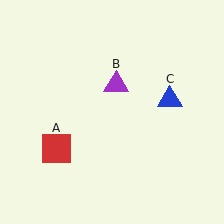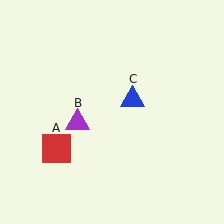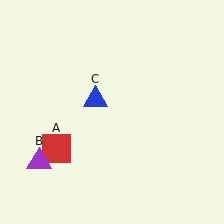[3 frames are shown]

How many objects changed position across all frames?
2 objects changed position: purple triangle (object B), blue triangle (object C).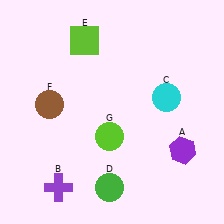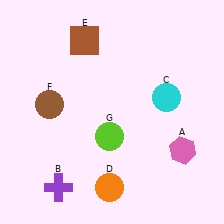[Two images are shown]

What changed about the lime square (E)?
In Image 1, E is lime. In Image 2, it changed to brown.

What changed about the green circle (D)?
In Image 1, D is green. In Image 2, it changed to orange.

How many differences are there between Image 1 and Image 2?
There are 3 differences between the two images.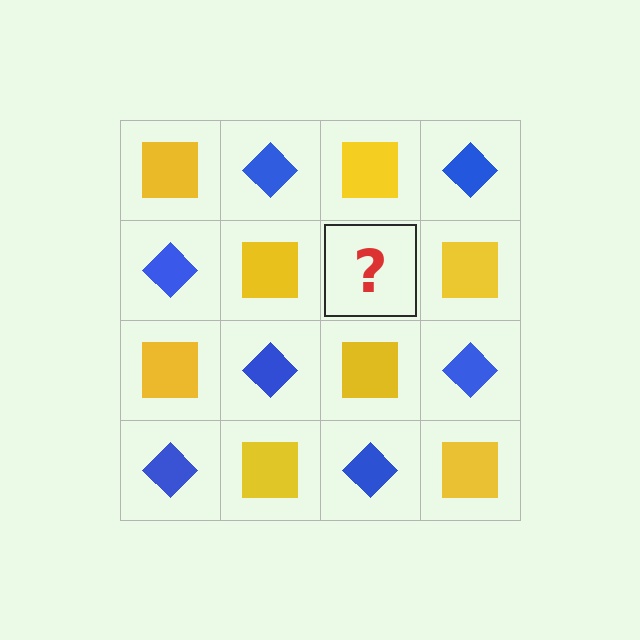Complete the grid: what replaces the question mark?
The question mark should be replaced with a blue diamond.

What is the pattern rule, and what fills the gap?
The rule is that it alternates yellow square and blue diamond in a checkerboard pattern. The gap should be filled with a blue diamond.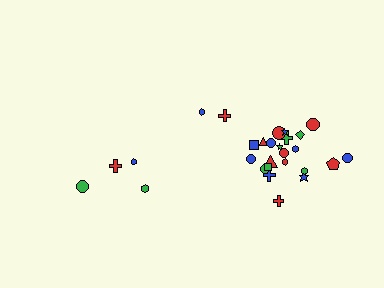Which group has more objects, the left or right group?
The right group.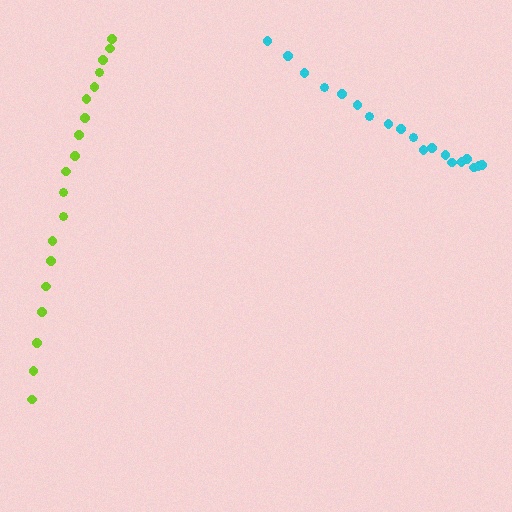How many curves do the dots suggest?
There are 2 distinct paths.